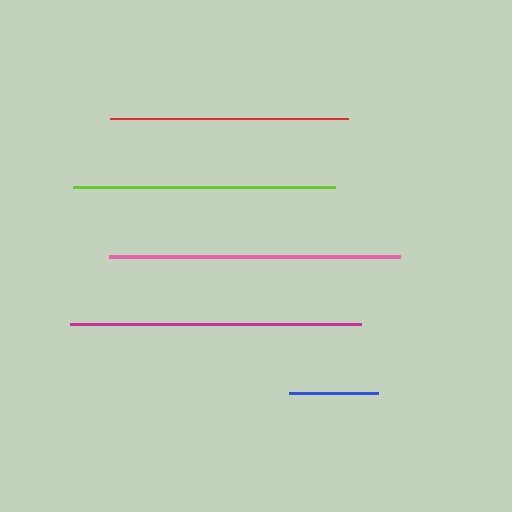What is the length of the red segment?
The red segment is approximately 238 pixels long.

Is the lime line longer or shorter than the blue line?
The lime line is longer than the blue line.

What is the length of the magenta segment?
The magenta segment is approximately 290 pixels long.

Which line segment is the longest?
The pink line is the longest at approximately 292 pixels.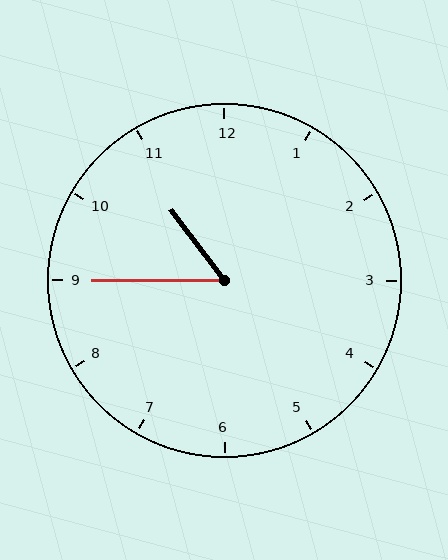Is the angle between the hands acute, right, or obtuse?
It is acute.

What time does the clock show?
10:45.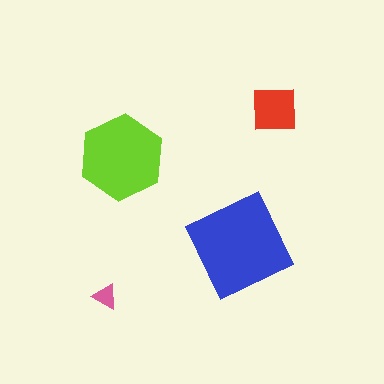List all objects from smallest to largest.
The pink triangle, the red square, the lime hexagon, the blue square.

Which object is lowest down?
The pink triangle is bottommost.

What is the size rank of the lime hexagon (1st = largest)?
2nd.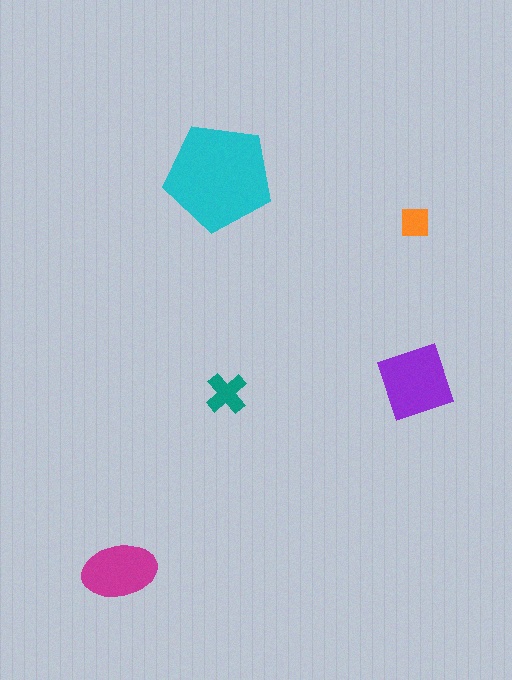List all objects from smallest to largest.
The orange square, the teal cross, the magenta ellipse, the purple diamond, the cyan pentagon.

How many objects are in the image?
There are 5 objects in the image.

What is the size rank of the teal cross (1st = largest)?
4th.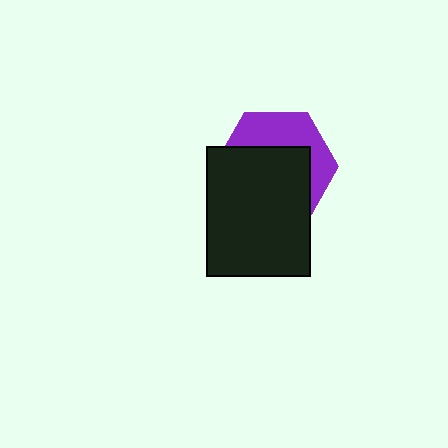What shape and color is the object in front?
The object in front is a black rectangle.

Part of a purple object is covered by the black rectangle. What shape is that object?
It is a hexagon.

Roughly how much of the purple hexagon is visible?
A small part of it is visible (roughly 38%).